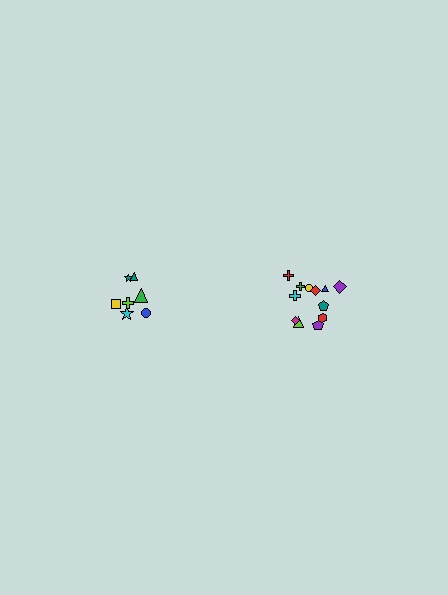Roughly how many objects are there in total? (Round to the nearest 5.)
Roughly 20 objects in total.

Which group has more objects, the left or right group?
The right group.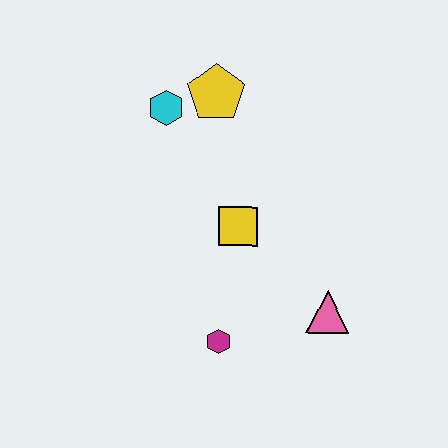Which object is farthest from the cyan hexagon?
The pink triangle is farthest from the cyan hexagon.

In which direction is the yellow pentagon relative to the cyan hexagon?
The yellow pentagon is to the right of the cyan hexagon.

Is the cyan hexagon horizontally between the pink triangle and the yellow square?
No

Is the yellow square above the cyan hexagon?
No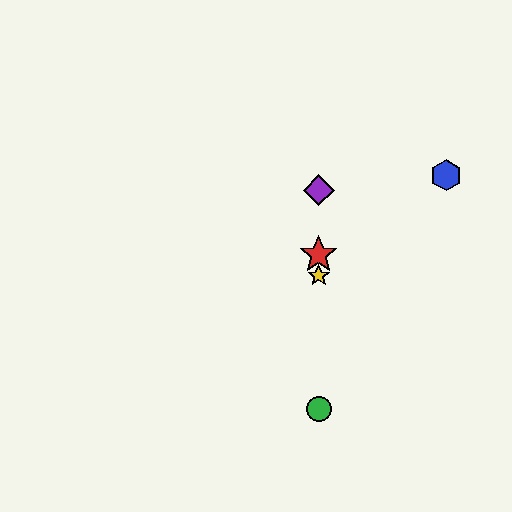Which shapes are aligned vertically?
The red star, the green circle, the yellow star, the purple diamond are aligned vertically.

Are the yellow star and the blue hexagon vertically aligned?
No, the yellow star is at x≈319 and the blue hexagon is at x≈446.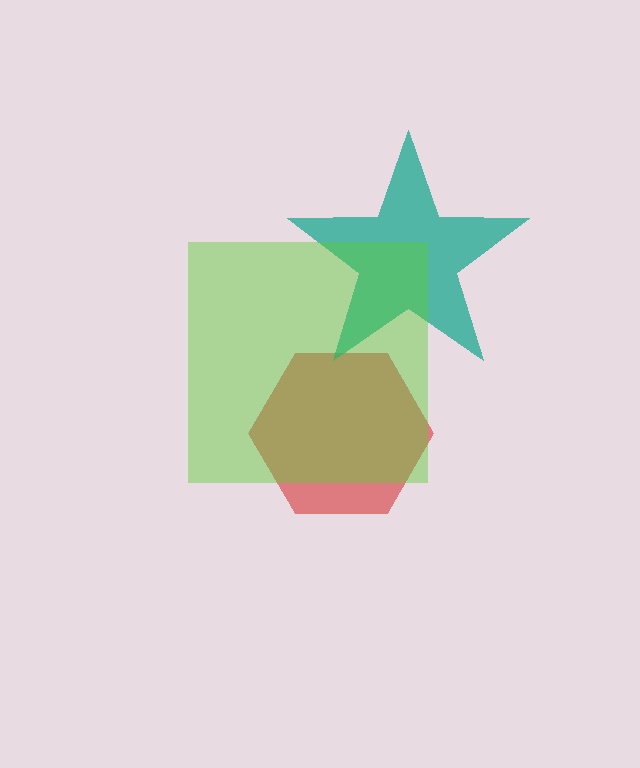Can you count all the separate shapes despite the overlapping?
Yes, there are 3 separate shapes.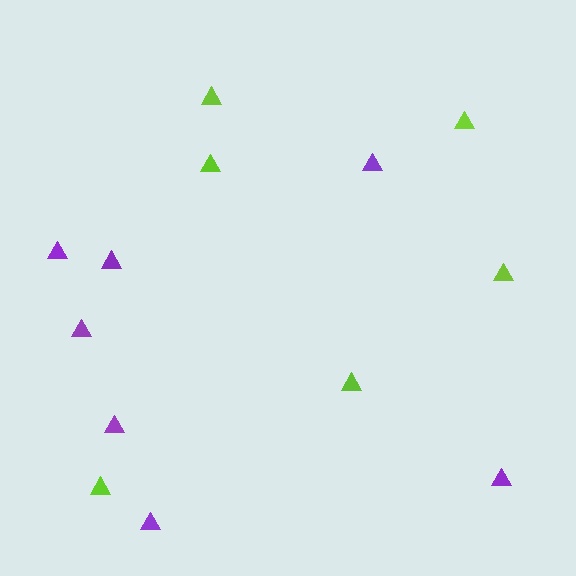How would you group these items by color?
There are 2 groups: one group of purple triangles (7) and one group of lime triangles (6).